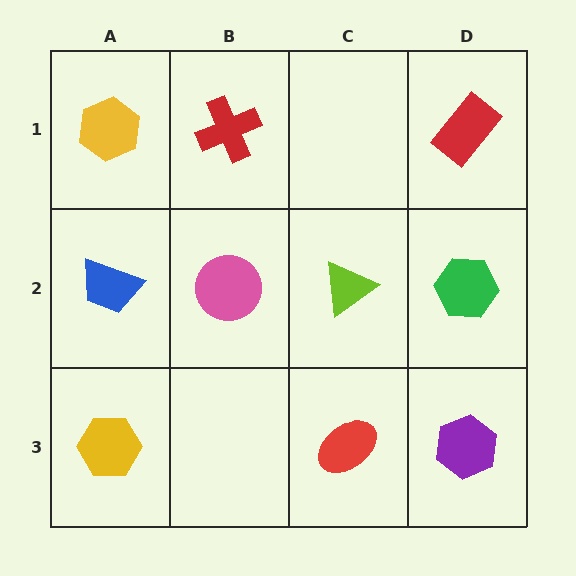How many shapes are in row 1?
3 shapes.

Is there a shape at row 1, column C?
No, that cell is empty.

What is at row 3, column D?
A purple hexagon.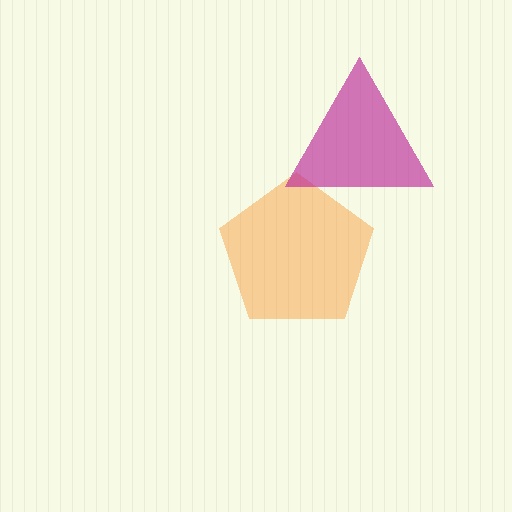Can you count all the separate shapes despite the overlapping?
Yes, there are 2 separate shapes.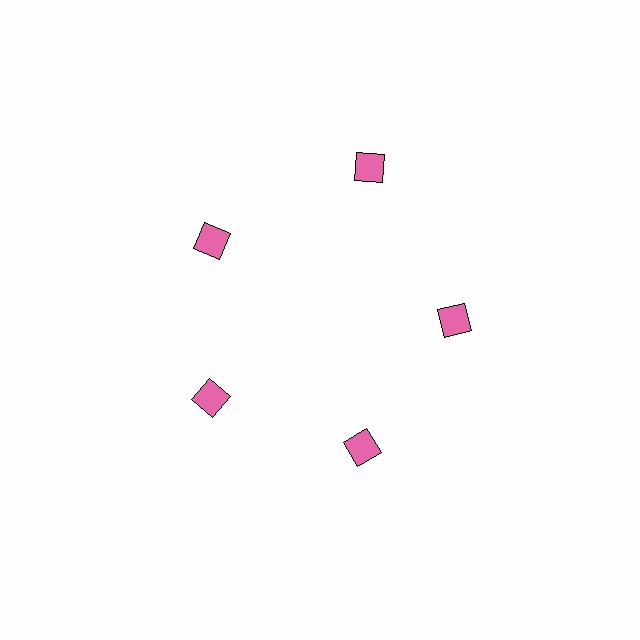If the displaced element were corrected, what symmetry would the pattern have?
It would have 5-fold rotational symmetry — the pattern would map onto itself every 72 degrees.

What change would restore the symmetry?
The symmetry would be restored by moving it inward, back onto the ring so that all 5 squares sit at equal angles and equal distance from the center.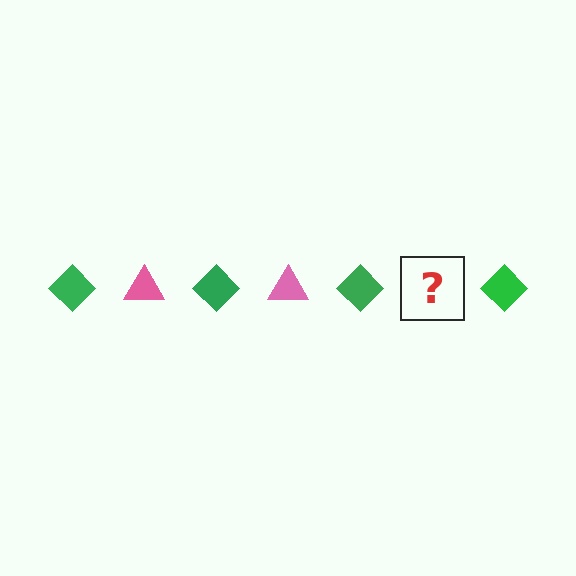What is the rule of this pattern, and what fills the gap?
The rule is that the pattern alternates between green diamond and pink triangle. The gap should be filled with a pink triangle.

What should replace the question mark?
The question mark should be replaced with a pink triangle.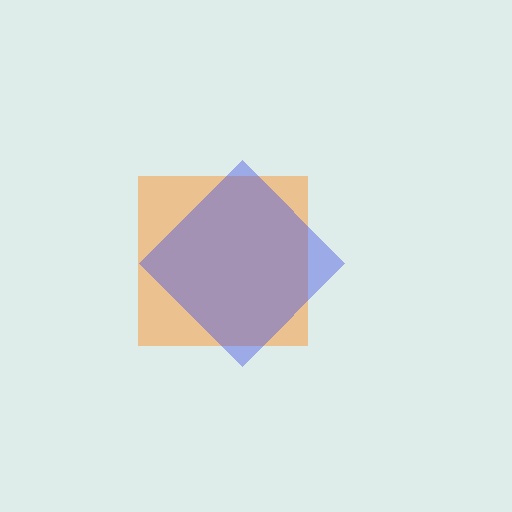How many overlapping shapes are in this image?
There are 2 overlapping shapes in the image.